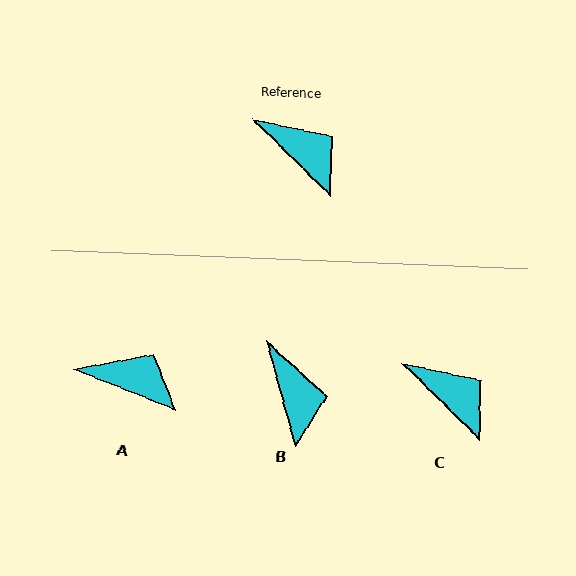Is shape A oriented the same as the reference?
No, it is off by about 23 degrees.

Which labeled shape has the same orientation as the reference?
C.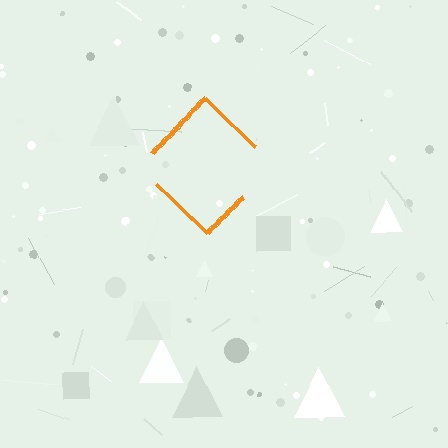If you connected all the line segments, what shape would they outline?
They would outline a diamond.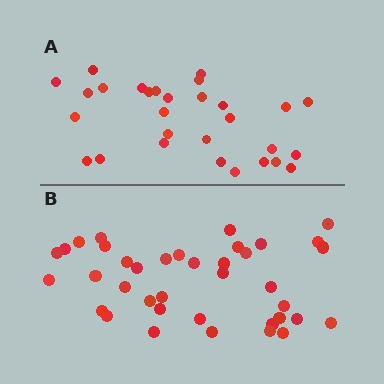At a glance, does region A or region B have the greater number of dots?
Region B (the bottom region) has more dots.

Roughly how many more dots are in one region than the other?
Region B has roughly 8 or so more dots than region A.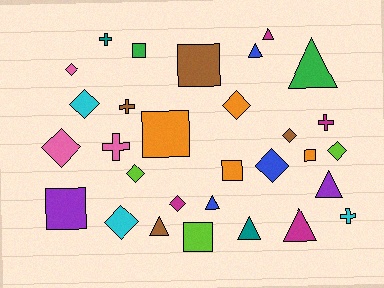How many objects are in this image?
There are 30 objects.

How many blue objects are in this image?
There are 3 blue objects.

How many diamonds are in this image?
There are 10 diamonds.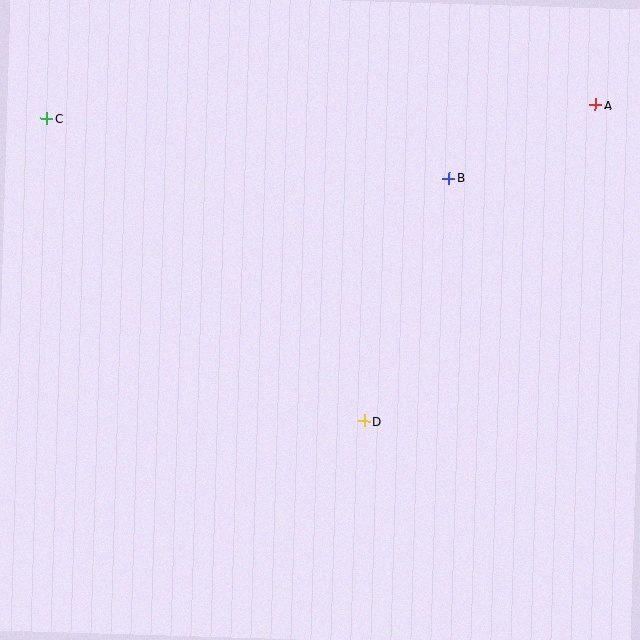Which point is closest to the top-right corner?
Point A is closest to the top-right corner.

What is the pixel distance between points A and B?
The distance between A and B is 164 pixels.